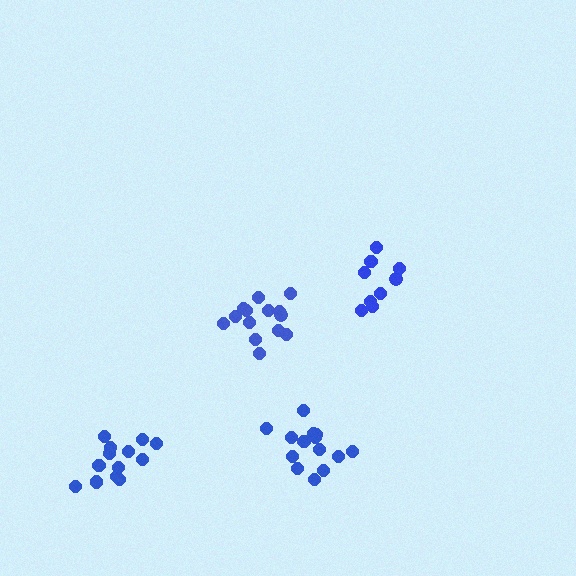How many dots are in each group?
Group 1: 13 dots, Group 2: 14 dots, Group 3: 14 dots, Group 4: 9 dots (50 total).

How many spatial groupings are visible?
There are 4 spatial groupings.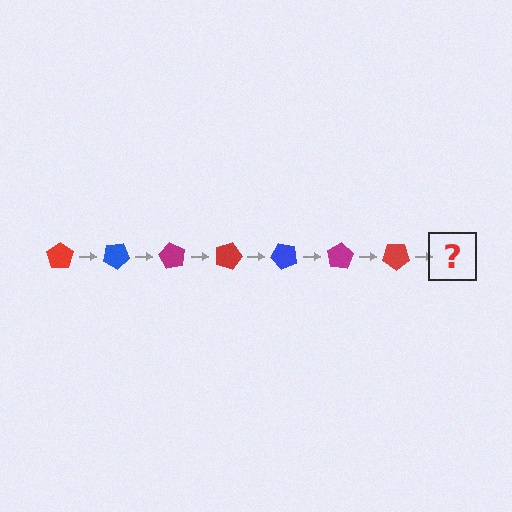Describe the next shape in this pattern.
It should be a blue pentagon, rotated 210 degrees from the start.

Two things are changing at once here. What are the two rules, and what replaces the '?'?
The two rules are that it rotates 30 degrees each step and the color cycles through red, blue, and magenta. The '?' should be a blue pentagon, rotated 210 degrees from the start.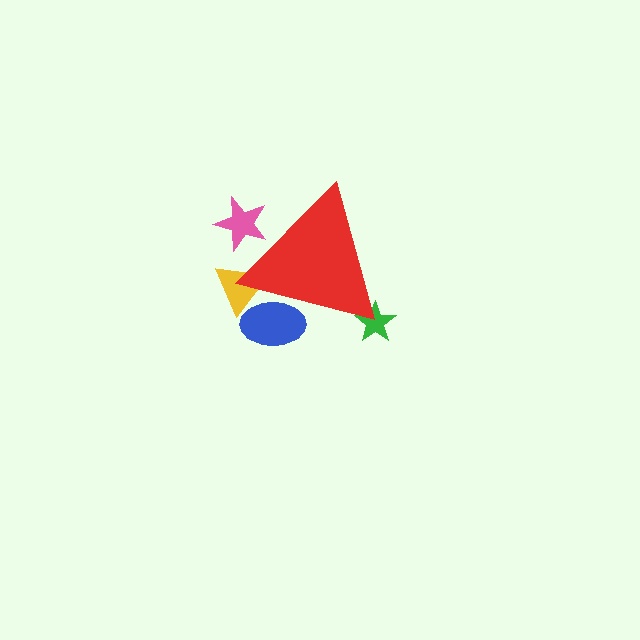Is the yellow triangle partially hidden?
Yes, the yellow triangle is partially hidden behind the red triangle.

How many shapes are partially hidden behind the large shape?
4 shapes are partially hidden.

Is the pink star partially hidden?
Yes, the pink star is partially hidden behind the red triangle.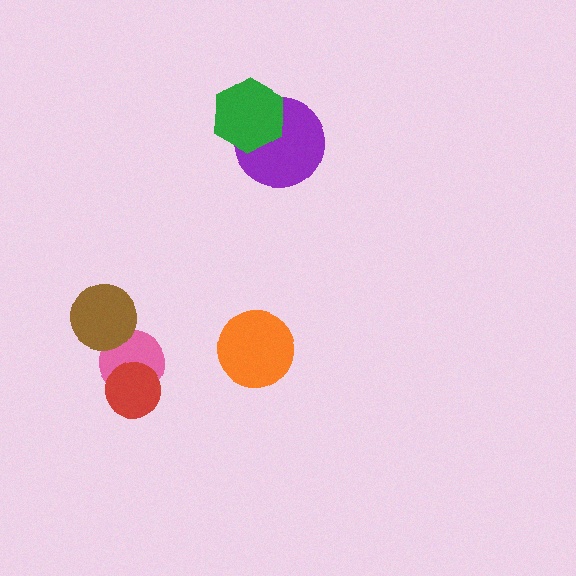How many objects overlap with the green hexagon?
1 object overlaps with the green hexagon.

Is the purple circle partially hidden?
Yes, it is partially covered by another shape.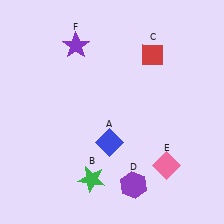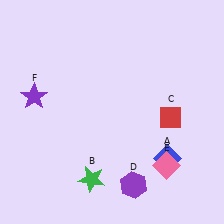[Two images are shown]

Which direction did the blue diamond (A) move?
The blue diamond (A) moved right.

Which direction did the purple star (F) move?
The purple star (F) moved down.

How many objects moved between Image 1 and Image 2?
3 objects moved between the two images.